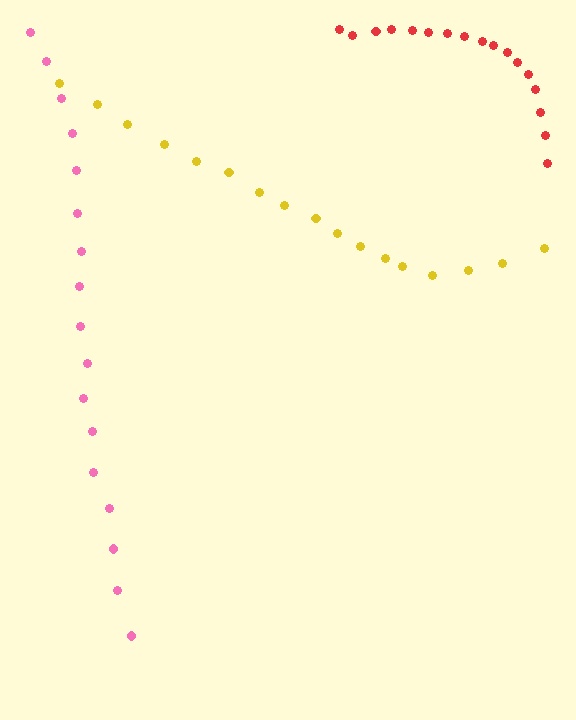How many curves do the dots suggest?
There are 3 distinct paths.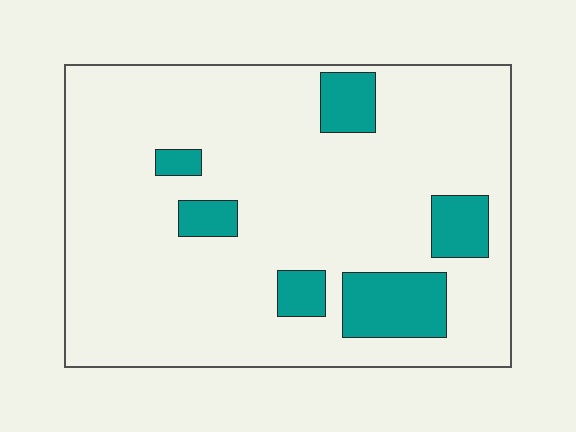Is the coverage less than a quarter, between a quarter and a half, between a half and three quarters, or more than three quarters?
Less than a quarter.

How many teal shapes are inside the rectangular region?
6.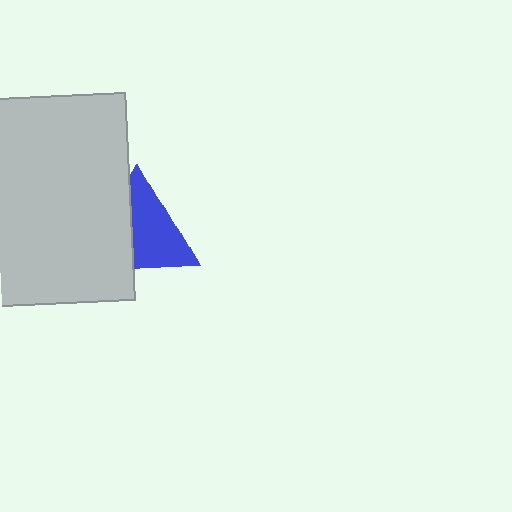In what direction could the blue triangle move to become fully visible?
The blue triangle could move right. That would shift it out from behind the light gray rectangle entirely.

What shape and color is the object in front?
The object in front is a light gray rectangle.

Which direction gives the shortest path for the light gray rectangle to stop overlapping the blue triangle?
Moving left gives the shortest separation.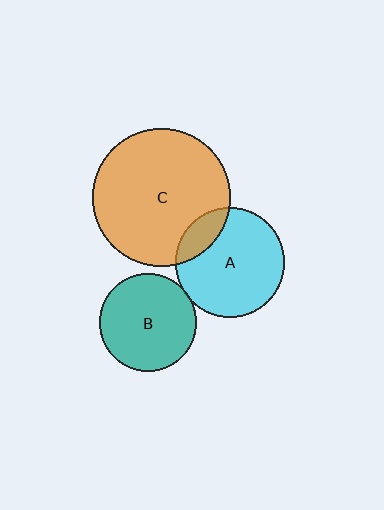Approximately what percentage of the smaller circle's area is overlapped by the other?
Approximately 5%.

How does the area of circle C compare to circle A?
Approximately 1.6 times.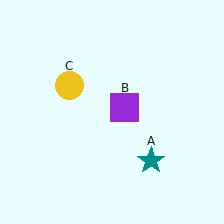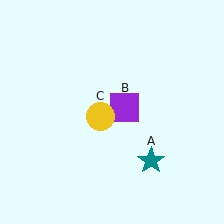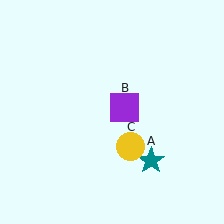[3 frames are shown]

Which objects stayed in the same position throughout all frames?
Teal star (object A) and purple square (object B) remained stationary.